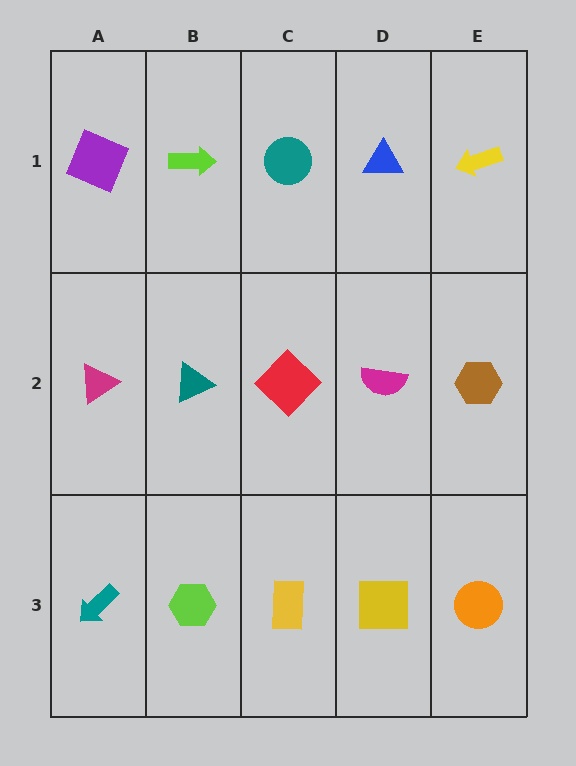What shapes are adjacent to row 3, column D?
A magenta semicircle (row 2, column D), a yellow rectangle (row 3, column C), an orange circle (row 3, column E).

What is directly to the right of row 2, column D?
A brown hexagon.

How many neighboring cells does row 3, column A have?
2.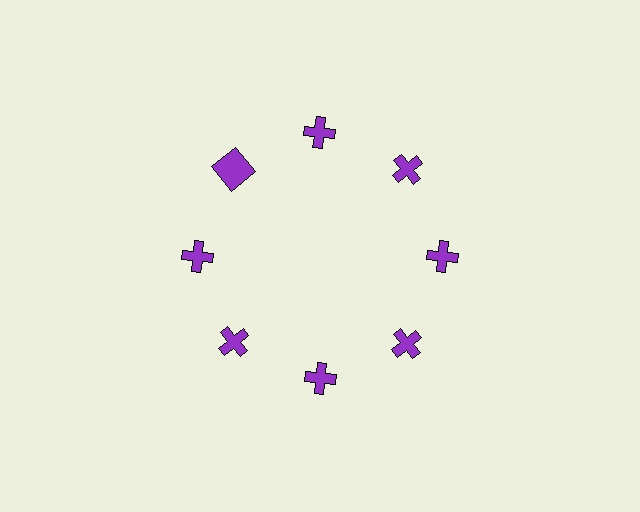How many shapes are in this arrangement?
There are 8 shapes arranged in a ring pattern.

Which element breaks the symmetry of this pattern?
The purple square at roughly the 10 o'clock position breaks the symmetry. All other shapes are purple crosses.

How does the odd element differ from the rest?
It has a different shape: square instead of cross.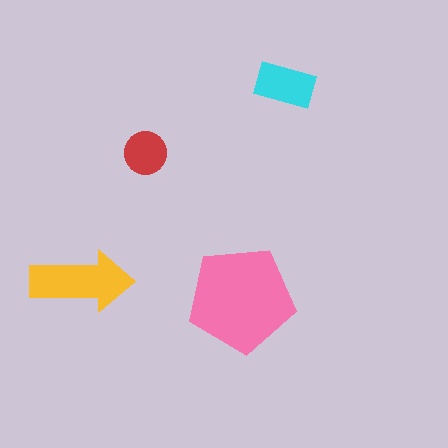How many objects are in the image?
There are 4 objects in the image.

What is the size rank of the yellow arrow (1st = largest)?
2nd.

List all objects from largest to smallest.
The pink pentagon, the yellow arrow, the cyan rectangle, the red circle.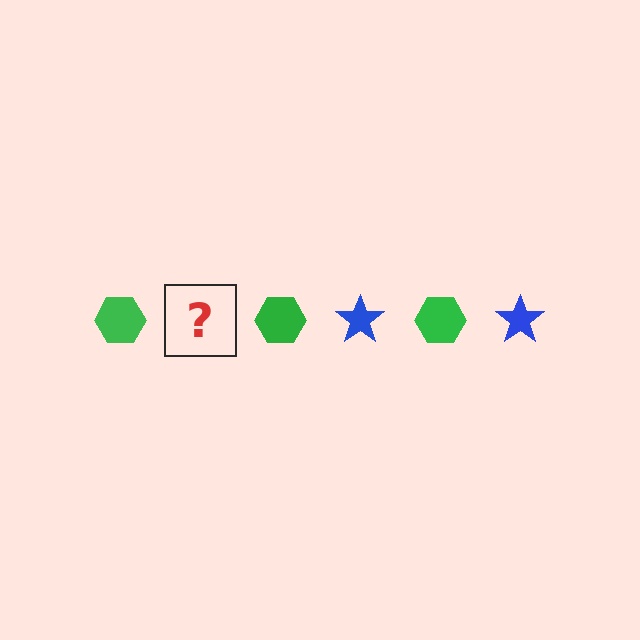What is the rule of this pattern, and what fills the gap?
The rule is that the pattern alternates between green hexagon and blue star. The gap should be filled with a blue star.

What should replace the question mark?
The question mark should be replaced with a blue star.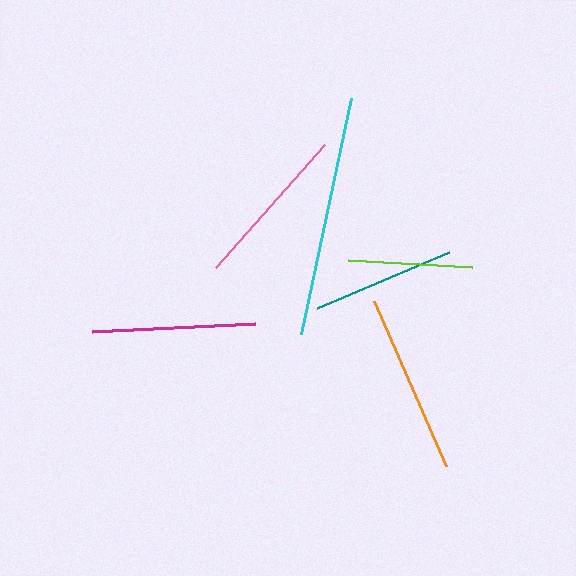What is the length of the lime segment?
The lime segment is approximately 125 pixels long.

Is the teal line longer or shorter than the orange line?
The orange line is longer than the teal line.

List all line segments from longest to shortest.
From longest to shortest: cyan, orange, pink, magenta, teal, lime.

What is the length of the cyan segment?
The cyan segment is approximately 241 pixels long.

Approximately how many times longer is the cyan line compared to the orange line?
The cyan line is approximately 1.3 times the length of the orange line.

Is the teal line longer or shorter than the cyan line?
The cyan line is longer than the teal line.